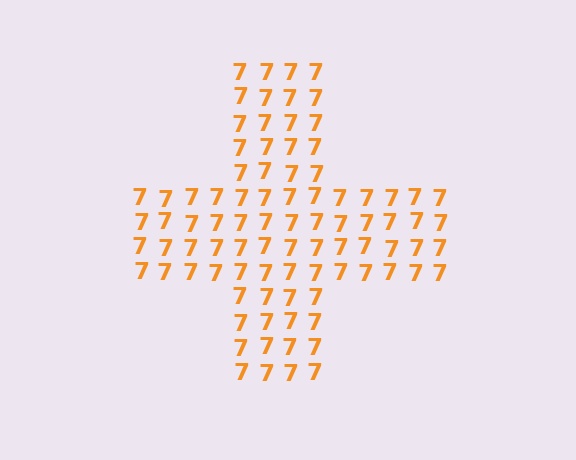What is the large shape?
The large shape is a cross.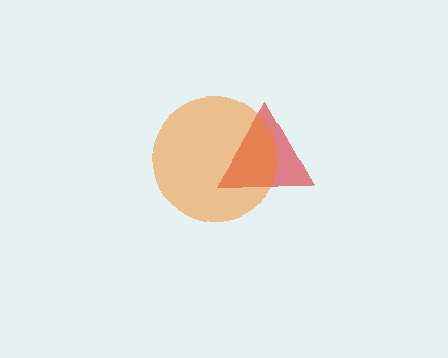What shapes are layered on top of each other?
The layered shapes are: a red triangle, an orange circle.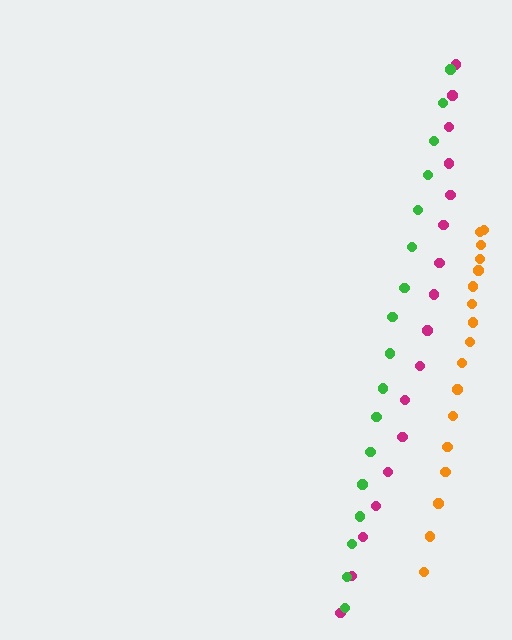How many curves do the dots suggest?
There are 3 distinct paths.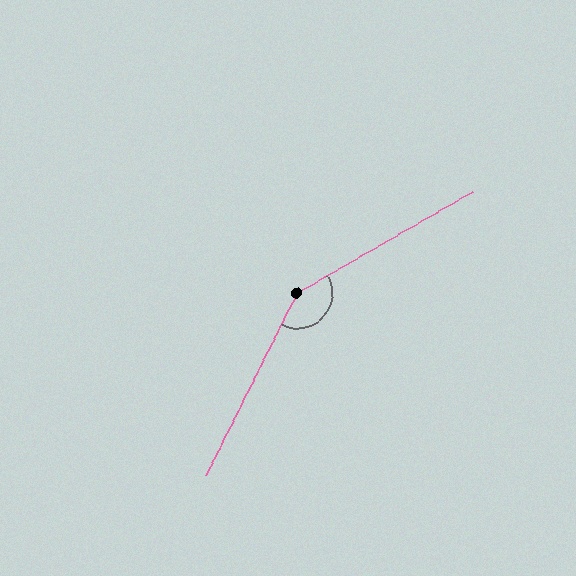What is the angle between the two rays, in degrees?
Approximately 147 degrees.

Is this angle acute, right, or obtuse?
It is obtuse.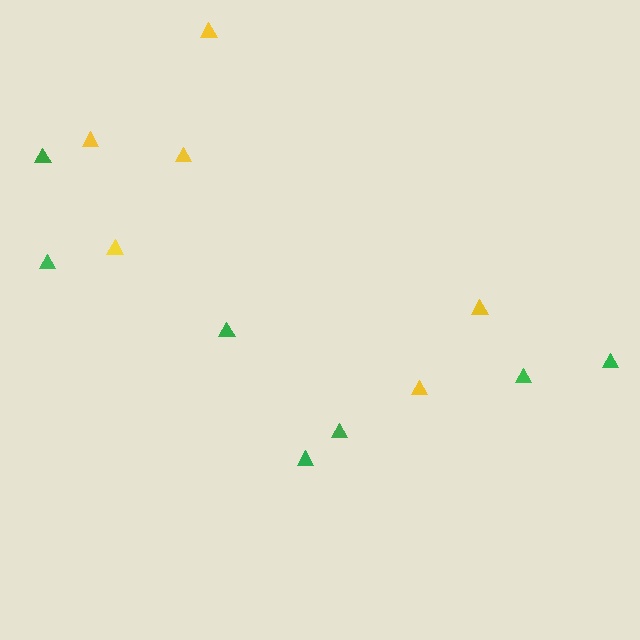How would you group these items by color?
There are 2 groups: one group of green triangles (7) and one group of yellow triangles (6).